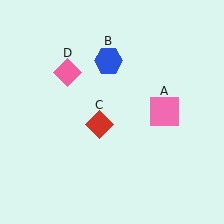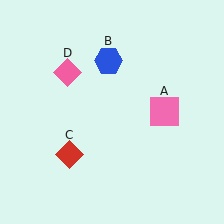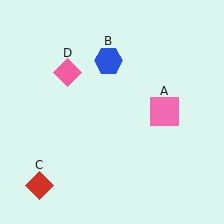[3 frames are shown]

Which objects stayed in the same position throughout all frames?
Pink square (object A) and blue hexagon (object B) and pink diamond (object D) remained stationary.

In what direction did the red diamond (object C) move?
The red diamond (object C) moved down and to the left.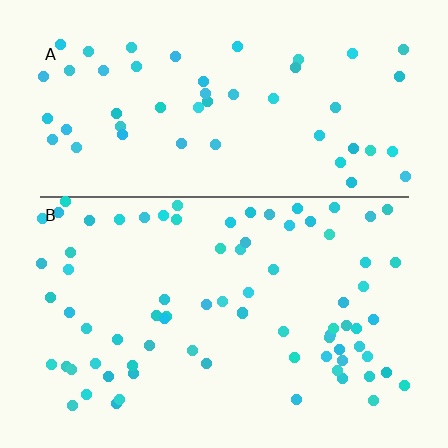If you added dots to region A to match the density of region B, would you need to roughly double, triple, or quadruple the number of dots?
Approximately double.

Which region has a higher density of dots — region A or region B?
B (the bottom).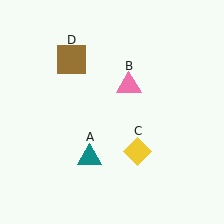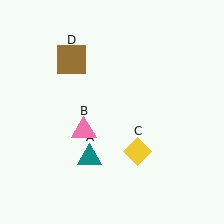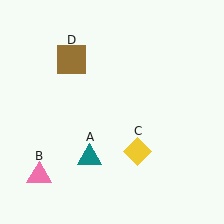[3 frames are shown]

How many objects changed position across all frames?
1 object changed position: pink triangle (object B).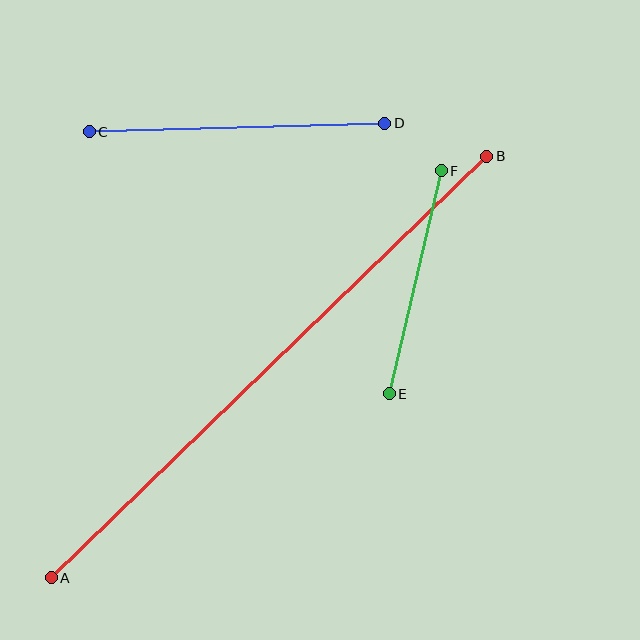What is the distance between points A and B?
The distance is approximately 606 pixels.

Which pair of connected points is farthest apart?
Points A and B are farthest apart.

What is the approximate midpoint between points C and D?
The midpoint is at approximately (237, 127) pixels.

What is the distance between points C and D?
The distance is approximately 296 pixels.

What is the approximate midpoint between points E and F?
The midpoint is at approximately (415, 282) pixels.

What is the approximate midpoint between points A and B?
The midpoint is at approximately (269, 367) pixels.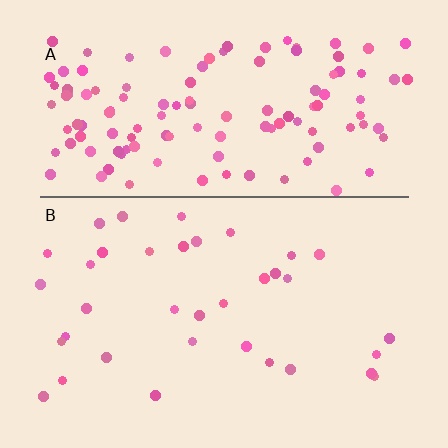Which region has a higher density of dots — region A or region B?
A (the top).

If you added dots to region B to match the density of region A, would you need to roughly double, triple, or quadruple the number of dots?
Approximately quadruple.